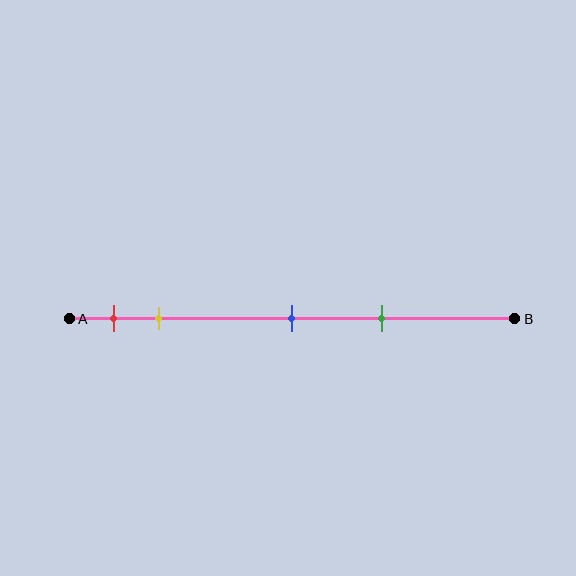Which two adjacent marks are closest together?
The red and yellow marks are the closest adjacent pair.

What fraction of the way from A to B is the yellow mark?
The yellow mark is approximately 20% (0.2) of the way from A to B.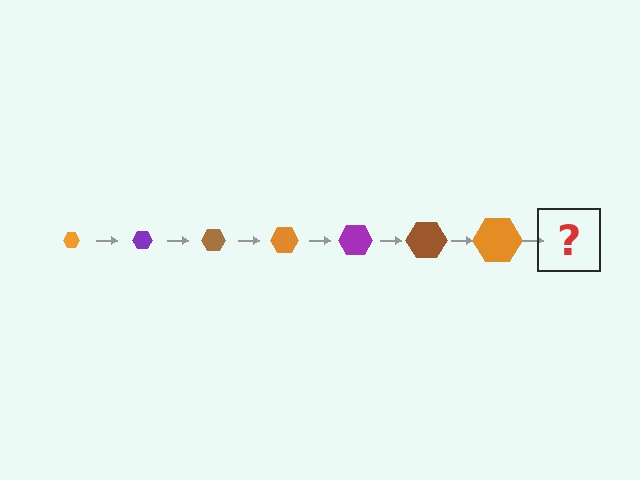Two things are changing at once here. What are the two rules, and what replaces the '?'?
The two rules are that the hexagon grows larger each step and the color cycles through orange, purple, and brown. The '?' should be a purple hexagon, larger than the previous one.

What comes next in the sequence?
The next element should be a purple hexagon, larger than the previous one.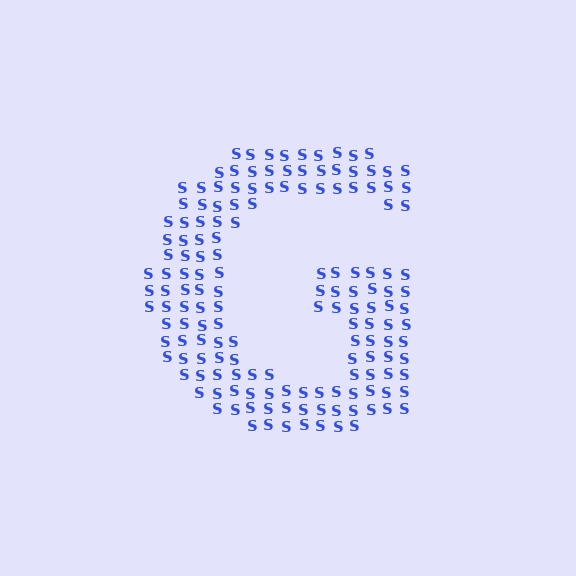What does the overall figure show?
The overall figure shows the letter G.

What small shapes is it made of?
It is made of small letter S's.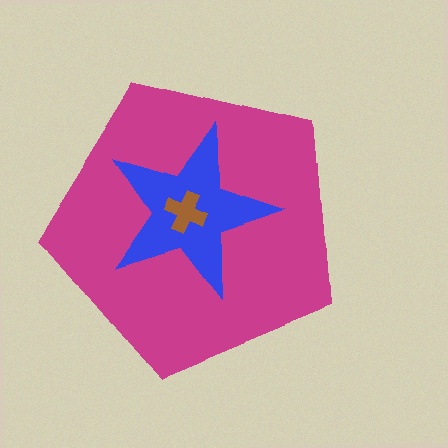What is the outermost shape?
The magenta pentagon.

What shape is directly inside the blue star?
The brown cross.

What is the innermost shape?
The brown cross.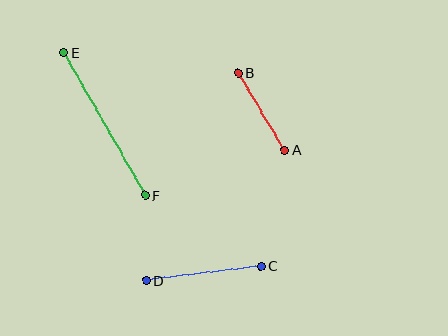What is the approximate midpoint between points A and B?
The midpoint is at approximately (262, 111) pixels.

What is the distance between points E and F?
The distance is approximately 164 pixels.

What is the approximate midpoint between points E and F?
The midpoint is at approximately (104, 124) pixels.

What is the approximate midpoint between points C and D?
The midpoint is at approximately (204, 273) pixels.